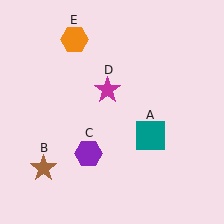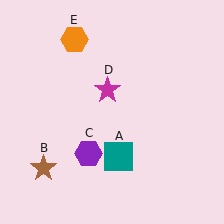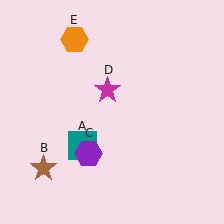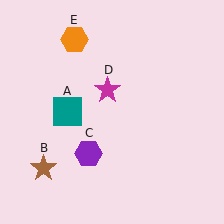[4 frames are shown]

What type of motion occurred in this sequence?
The teal square (object A) rotated clockwise around the center of the scene.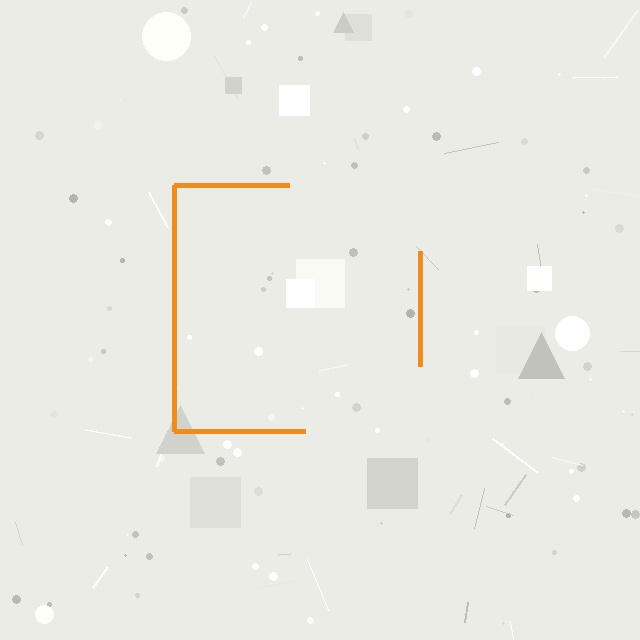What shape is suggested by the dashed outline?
The dashed outline suggests a square.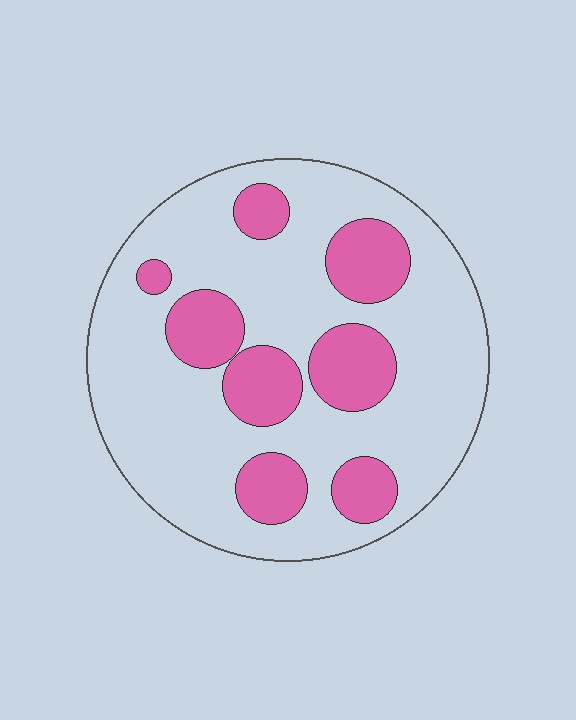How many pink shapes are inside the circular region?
8.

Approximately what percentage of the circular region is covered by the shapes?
Approximately 25%.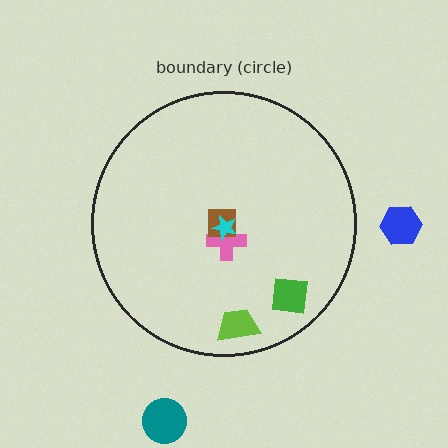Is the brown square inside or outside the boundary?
Inside.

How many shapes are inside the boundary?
5 inside, 2 outside.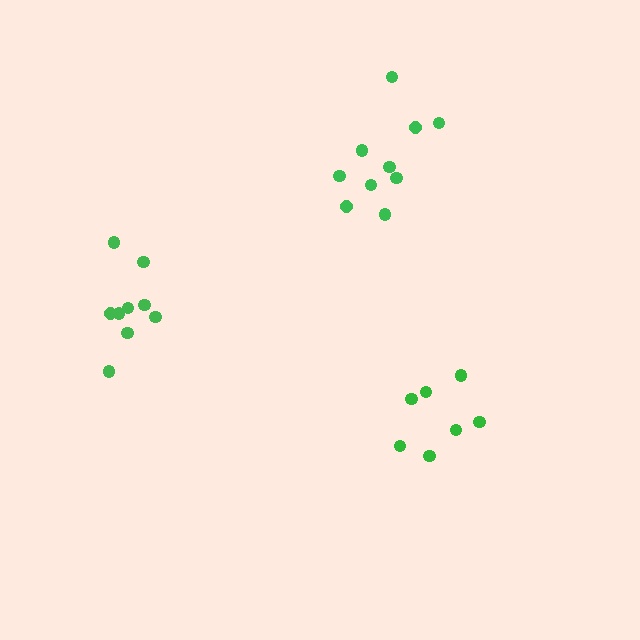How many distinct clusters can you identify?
There are 3 distinct clusters.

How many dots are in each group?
Group 1: 9 dots, Group 2: 7 dots, Group 3: 10 dots (26 total).